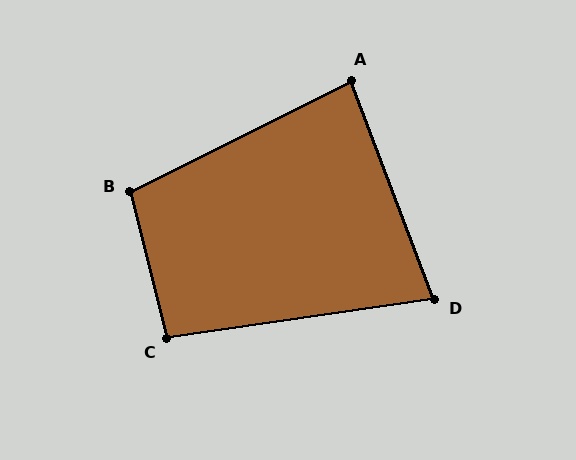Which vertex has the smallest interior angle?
D, at approximately 77 degrees.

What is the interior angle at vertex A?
Approximately 84 degrees (acute).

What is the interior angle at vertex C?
Approximately 96 degrees (obtuse).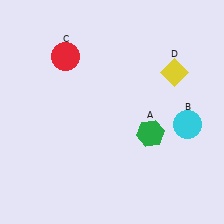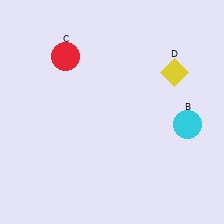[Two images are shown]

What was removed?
The green hexagon (A) was removed in Image 2.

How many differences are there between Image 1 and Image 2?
There is 1 difference between the two images.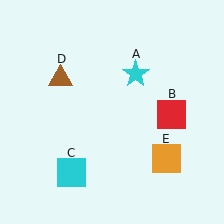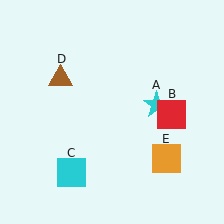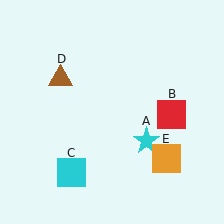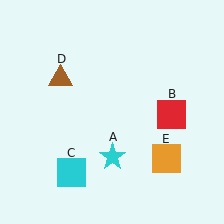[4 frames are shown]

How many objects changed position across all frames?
1 object changed position: cyan star (object A).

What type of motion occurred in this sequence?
The cyan star (object A) rotated clockwise around the center of the scene.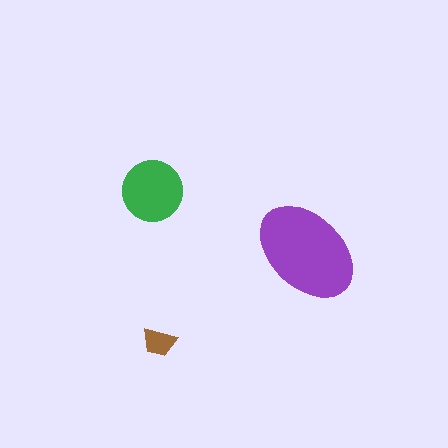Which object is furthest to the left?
The green circle is leftmost.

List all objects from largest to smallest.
The purple ellipse, the green circle, the brown trapezoid.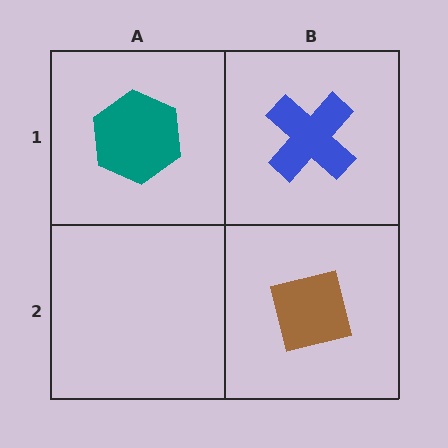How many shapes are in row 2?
1 shape.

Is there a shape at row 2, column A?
No, that cell is empty.